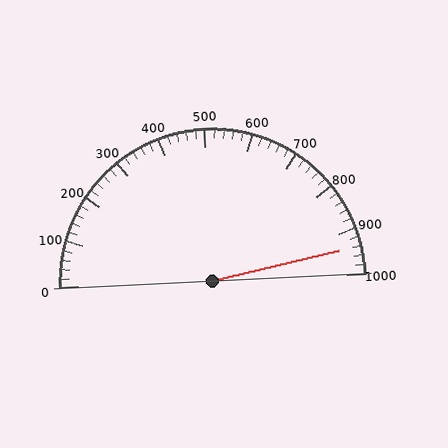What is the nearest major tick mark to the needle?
The nearest major tick mark is 900.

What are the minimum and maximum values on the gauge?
The gauge ranges from 0 to 1000.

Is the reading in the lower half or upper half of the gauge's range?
The reading is in the upper half of the range (0 to 1000).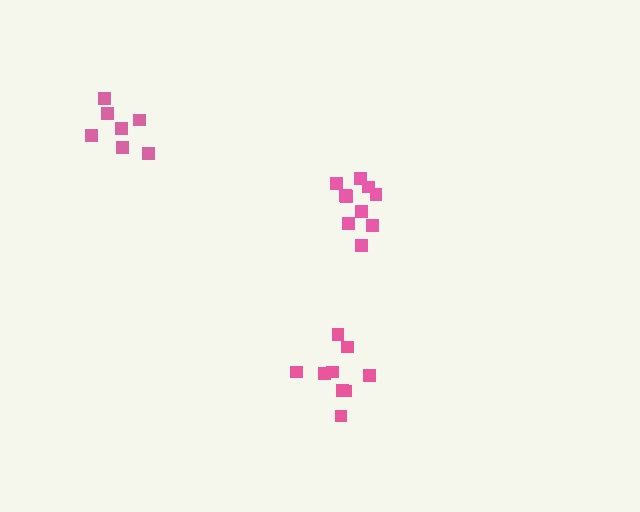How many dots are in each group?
Group 1: 10 dots, Group 2: 9 dots, Group 3: 7 dots (26 total).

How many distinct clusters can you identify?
There are 3 distinct clusters.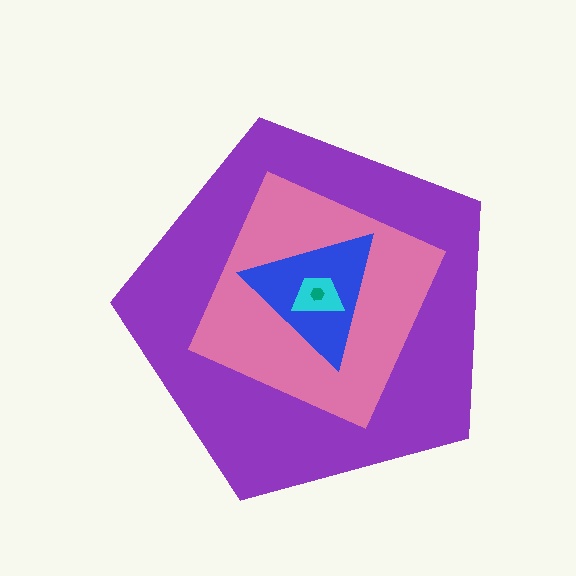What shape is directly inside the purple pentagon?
The pink diamond.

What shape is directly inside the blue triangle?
The cyan trapezoid.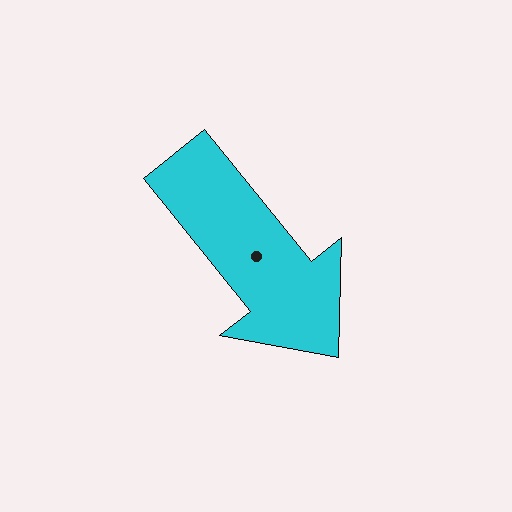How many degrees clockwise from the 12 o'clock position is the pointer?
Approximately 141 degrees.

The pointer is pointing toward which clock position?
Roughly 5 o'clock.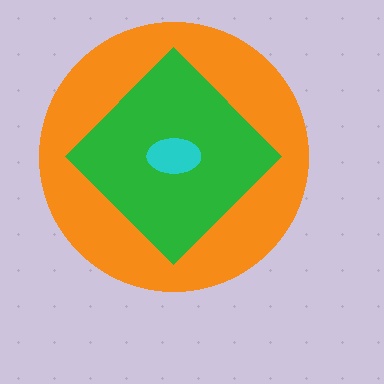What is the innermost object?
The cyan ellipse.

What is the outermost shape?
The orange circle.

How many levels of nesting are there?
3.